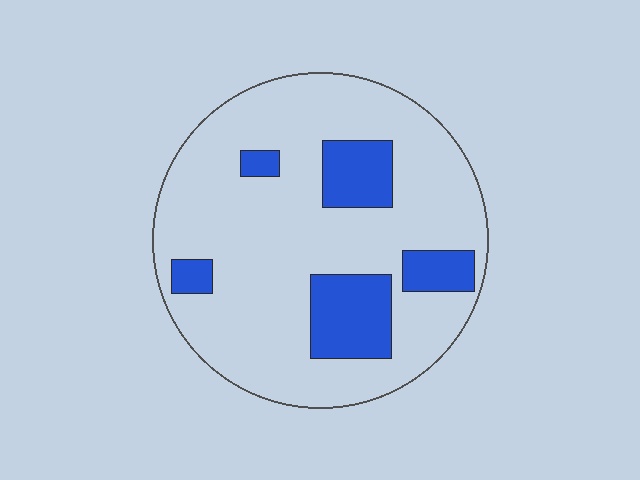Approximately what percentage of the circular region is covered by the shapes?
Approximately 20%.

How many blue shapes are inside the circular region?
5.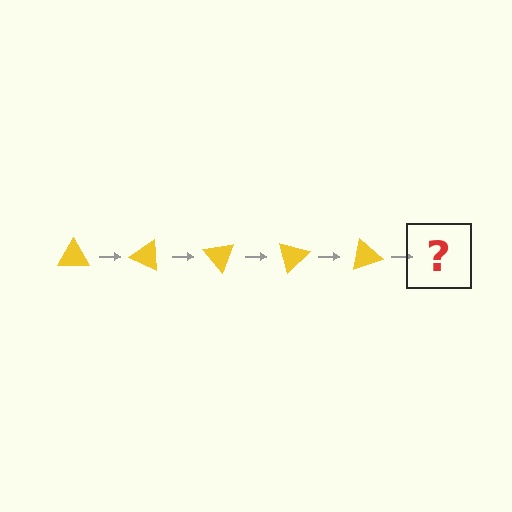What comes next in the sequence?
The next element should be a yellow triangle rotated 125 degrees.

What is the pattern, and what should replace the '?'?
The pattern is that the triangle rotates 25 degrees each step. The '?' should be a yellow triangle rotated 125 degrees.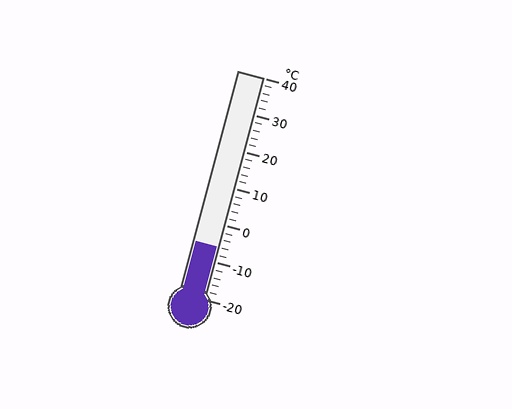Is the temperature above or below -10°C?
The temperature is above -10°C.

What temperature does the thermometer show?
The thermometer shows approximately -6°C.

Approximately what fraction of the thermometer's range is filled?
The thermometer is filled to approximately 25% of its range.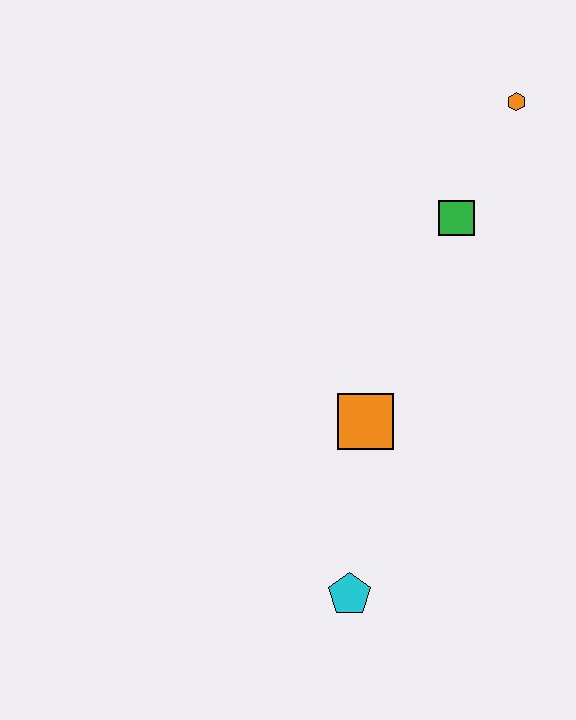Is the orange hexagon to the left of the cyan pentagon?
No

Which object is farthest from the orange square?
The orange hexagon is farthest from the orange square.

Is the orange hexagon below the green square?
No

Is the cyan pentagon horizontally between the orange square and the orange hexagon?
No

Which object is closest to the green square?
The orange hexagon is closest to the green square.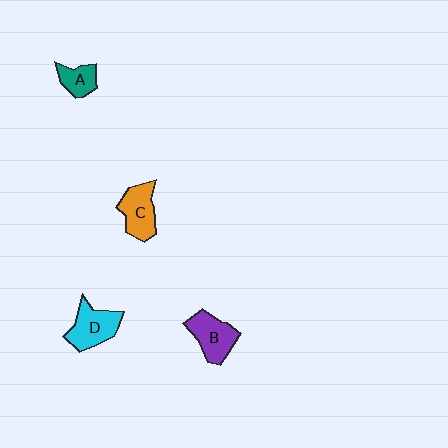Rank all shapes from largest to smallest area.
From largest to smallest: D (cyan), B (purple), C (orange), A (teal).